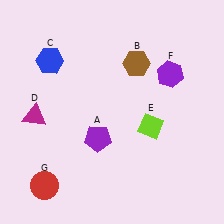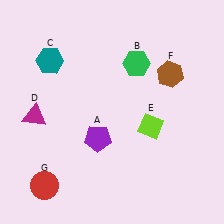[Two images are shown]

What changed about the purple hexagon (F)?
In Image 1, F is purple. In Image 2, it changed to brown.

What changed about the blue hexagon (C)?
In Image 1, C is blue. In Image 2, it changed to teal.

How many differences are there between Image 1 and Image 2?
There are 3 differences between the two images.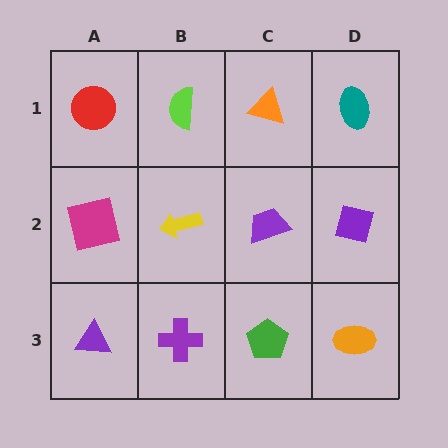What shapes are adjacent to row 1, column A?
A magenta square (row 2, column A), a lime semicircle (row 1, column B).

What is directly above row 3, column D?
A purple square.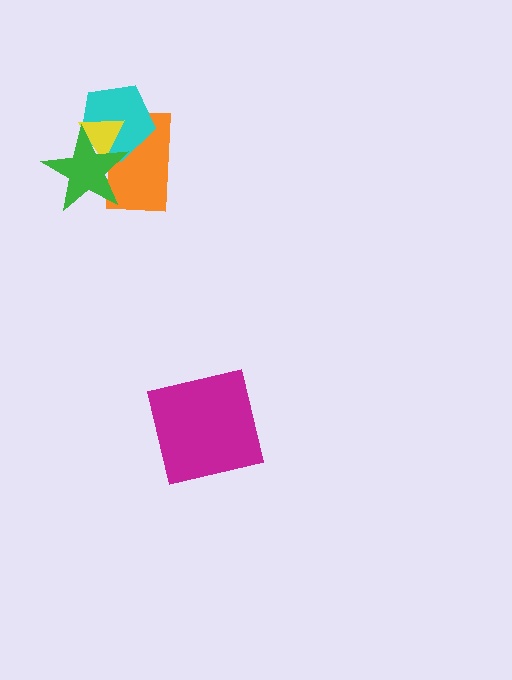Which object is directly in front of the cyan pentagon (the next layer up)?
The yellow triangle is directly in front of the cyan pentagon.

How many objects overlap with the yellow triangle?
3 objects overlap with the yellow triangle.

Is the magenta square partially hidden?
No, no other shape covers it.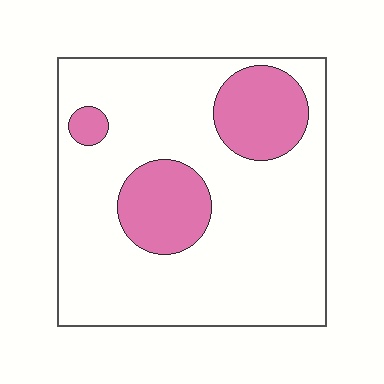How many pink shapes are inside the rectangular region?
3.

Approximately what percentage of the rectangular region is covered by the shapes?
Approximately 20%.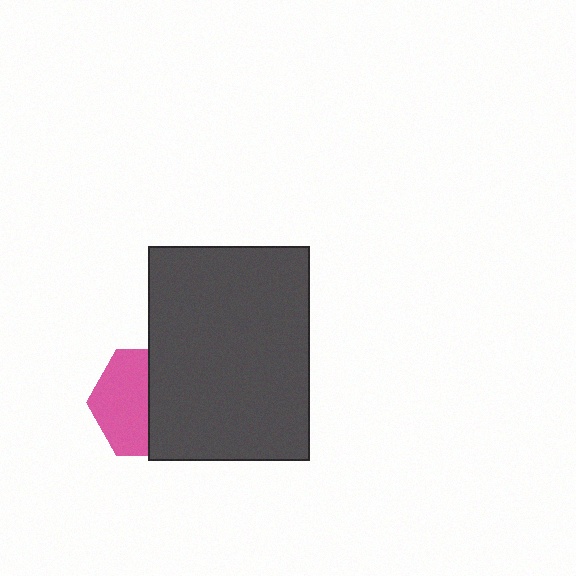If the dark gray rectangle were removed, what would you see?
You would see the complete pink hexagon.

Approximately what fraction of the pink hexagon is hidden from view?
Roughly 50% of the pink hexagon is hidden behind the dark gray rectangle.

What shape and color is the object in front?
The object in front is a dark gray rectangle.